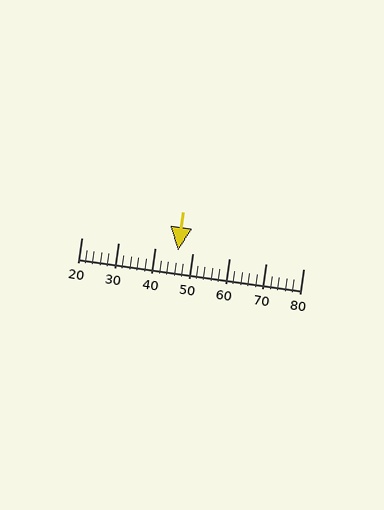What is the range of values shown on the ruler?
The ruler shows values from 20 to 80.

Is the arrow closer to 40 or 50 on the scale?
The arrow is closer to 50.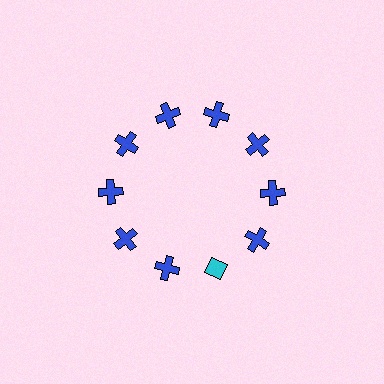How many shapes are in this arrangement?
There are 10 shapes arranged in a ring pattern.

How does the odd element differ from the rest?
It differs in both color (cyan instead of blue) and shape (diamond instead of cross).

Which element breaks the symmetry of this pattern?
The cyan diamond at roughly the 5 o'clock position breaks the symmetry. All other shapes are blue crosses.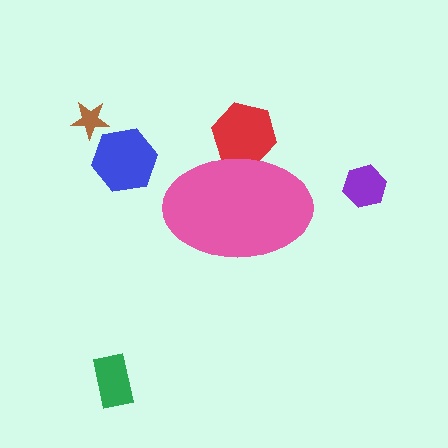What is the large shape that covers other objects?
A pink ellipse.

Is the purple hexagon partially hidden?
No, the purple hexagon is fully visible.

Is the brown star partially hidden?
No, the brown star is fully visible.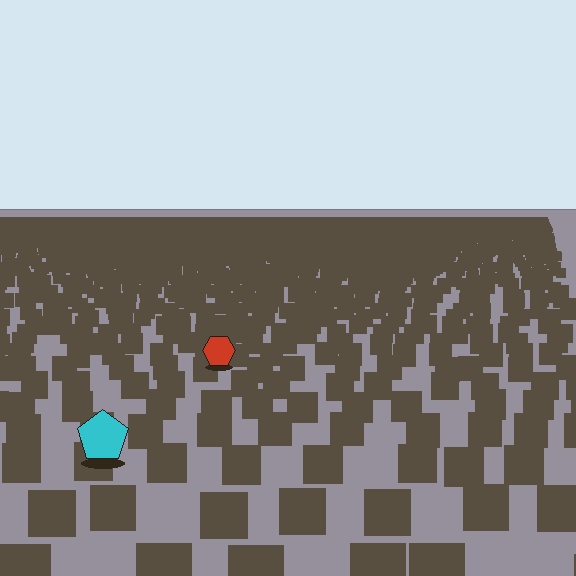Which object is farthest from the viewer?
The red hexagon is farthest from the viewer. It appears smaller and the ground texture around it is denser.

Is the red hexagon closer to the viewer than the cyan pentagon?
No. The cyan pentagon is closer — you can tell from the texture gradient: the ground texture is coarser near it.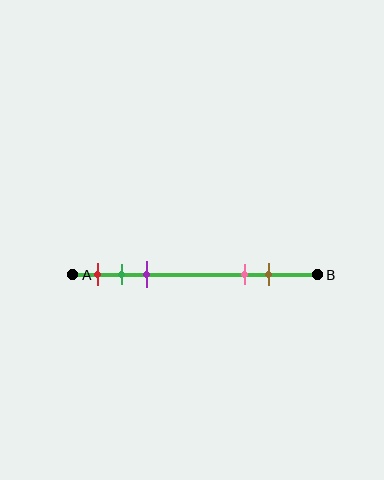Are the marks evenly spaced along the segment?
No, the marks are not evenly spaced.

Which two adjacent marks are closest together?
The green and purple marks are the closest adjacent pair.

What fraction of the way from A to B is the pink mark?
The pink mark is approximately 70% (0.7) of the way from A to B.